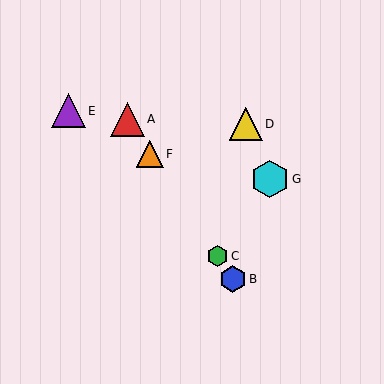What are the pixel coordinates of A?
Object A is at (127, 119).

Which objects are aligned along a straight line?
Objects A, B, C, F are aligned along a straight line.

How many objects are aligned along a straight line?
4 objects (A, B, C, F) are aligned along a straight line.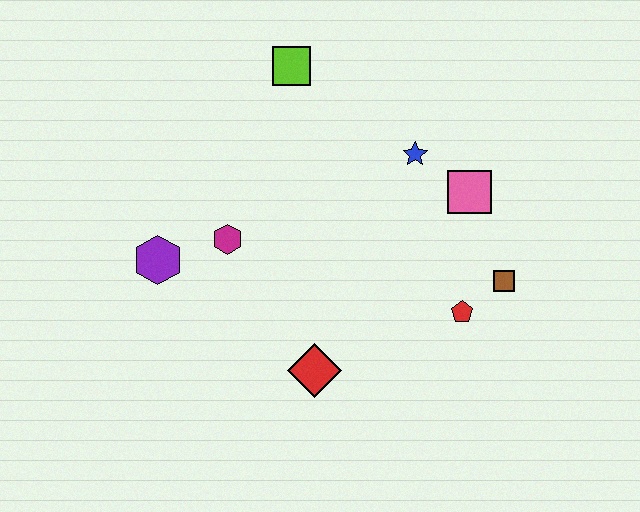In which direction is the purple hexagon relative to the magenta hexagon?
The purple hexagon is to the left of the magenta hexagon.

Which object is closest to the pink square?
The blue star is closest to the pink square.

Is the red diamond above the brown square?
No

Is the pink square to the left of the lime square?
No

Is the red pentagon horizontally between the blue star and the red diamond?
No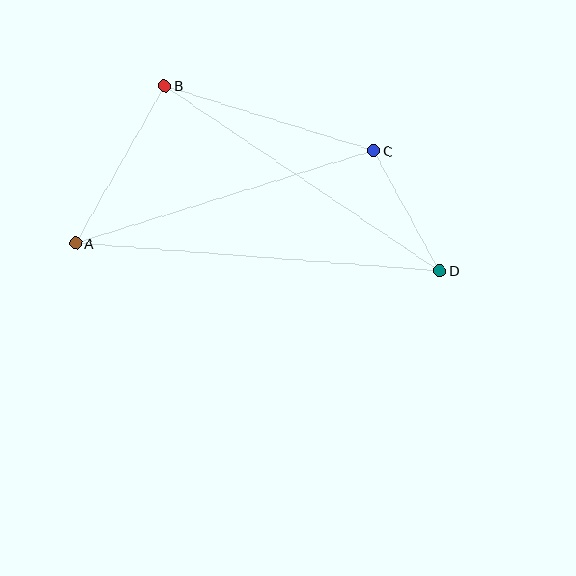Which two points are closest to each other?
Points C and D are closest to each other.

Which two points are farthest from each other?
Points A and D are farthest from each other.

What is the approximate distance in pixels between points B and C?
The distance between B and C is approximately 219 pixels.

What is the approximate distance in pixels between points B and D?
The distance between B and D is approximately 332 pixels.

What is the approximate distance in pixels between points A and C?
The distance between A and C is approximately 312 pixels.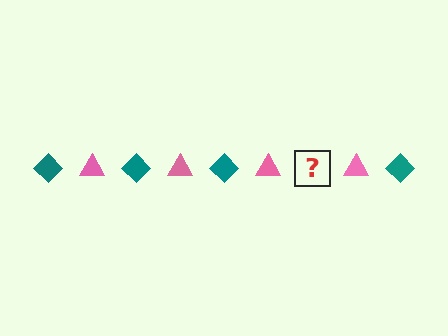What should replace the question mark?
The question mark should be replaced with a teal diamond.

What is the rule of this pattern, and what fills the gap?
The rule is that the pattern alternates between teal diamond and pink triangle. The gap should be filled with a teal diamond.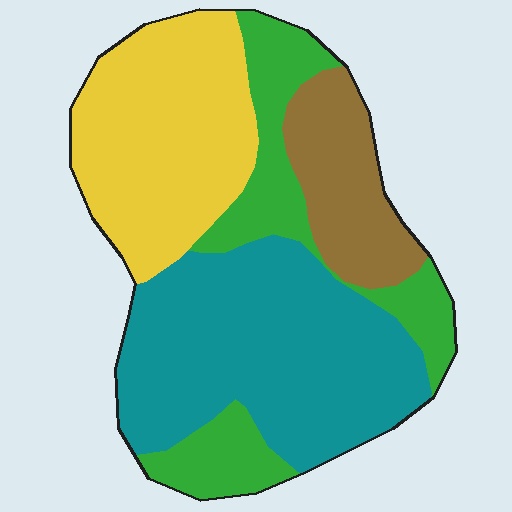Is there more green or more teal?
Teal.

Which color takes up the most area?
Teal, at roughly 40%.